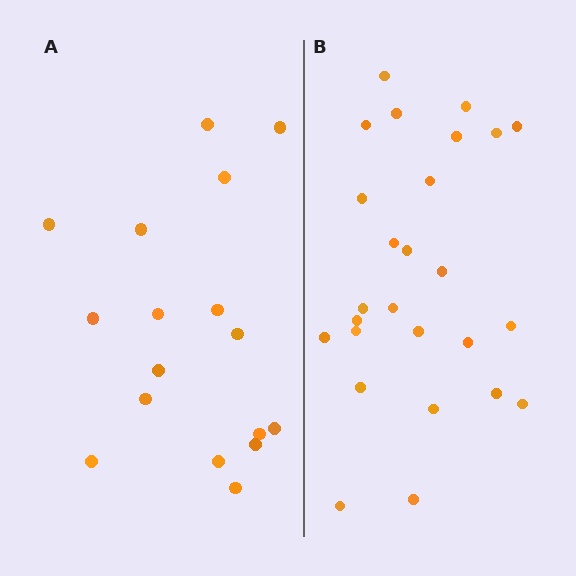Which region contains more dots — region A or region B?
Region B (the right region) has more dots.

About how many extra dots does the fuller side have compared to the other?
Region B has roughly 8 or so more dots than region A.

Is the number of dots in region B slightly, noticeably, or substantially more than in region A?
Region B has substantially more. The ratio is roughly 1.5 to 1.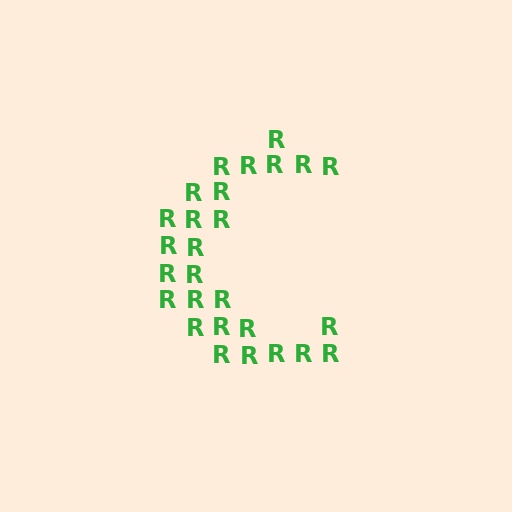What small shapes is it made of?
It is made of small letter R's.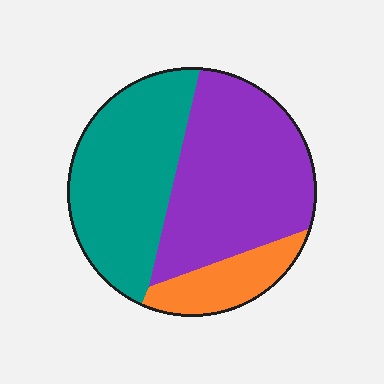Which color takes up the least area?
Orange, at roughly 15%.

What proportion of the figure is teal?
Teal takes up about two fifths (2/5) of the figure.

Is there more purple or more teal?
Purple.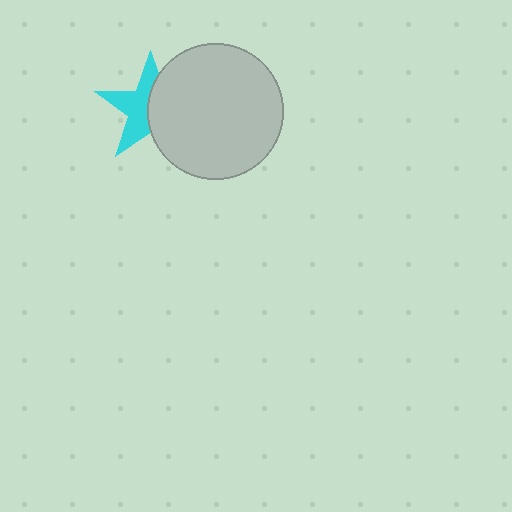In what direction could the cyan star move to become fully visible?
The cyan star could move left. That would shift it out from behind the light gray circle entirely.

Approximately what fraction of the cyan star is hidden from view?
Roughly 48% of the cyan star is hidden behind the light gray circle.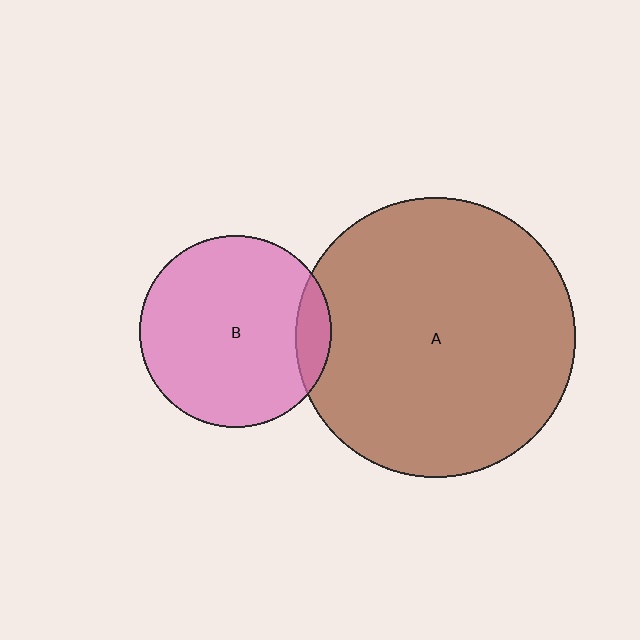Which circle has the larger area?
Circle A (brown).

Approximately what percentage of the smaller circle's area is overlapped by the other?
Approximately 10%.